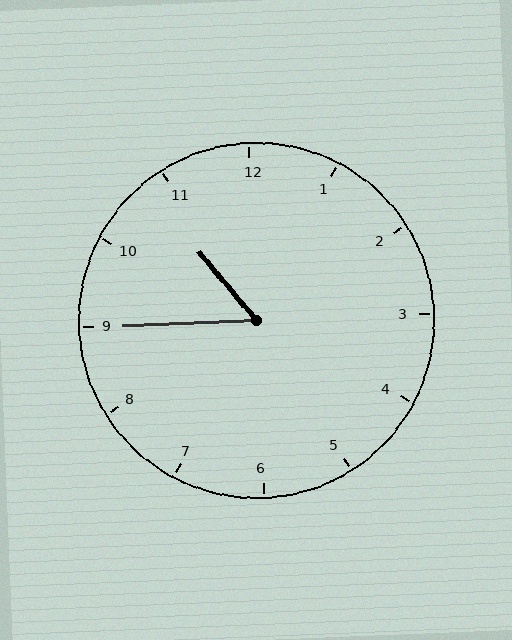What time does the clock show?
10:45.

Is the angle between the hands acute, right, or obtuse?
It is acute.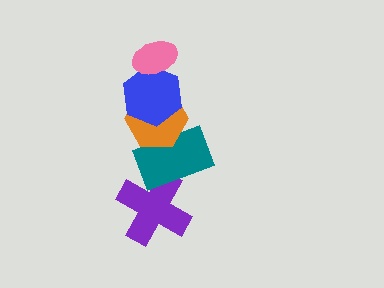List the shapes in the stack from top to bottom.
From top to bottom: the pink ellipse, the blue hexagon, the orange hexagon, the teal rectangle, the purple cross.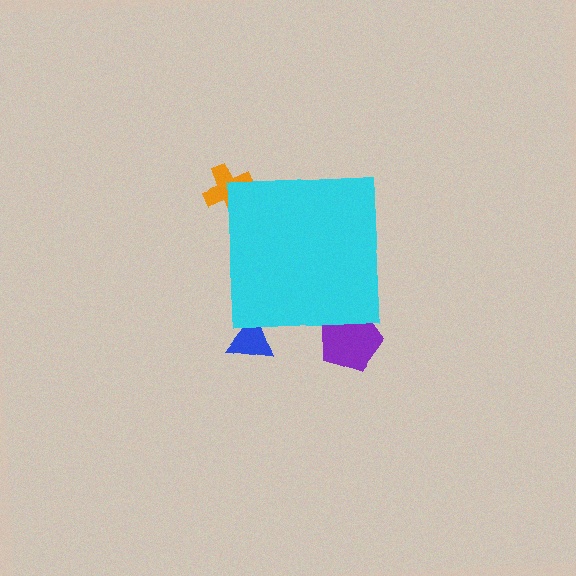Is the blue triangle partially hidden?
Yes, the blue triangle is partially hidden behind the cyan square.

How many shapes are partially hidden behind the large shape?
3 shapes are partially hidden.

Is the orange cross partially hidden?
Yes, the orange cross is partially hidden behind the cyan square.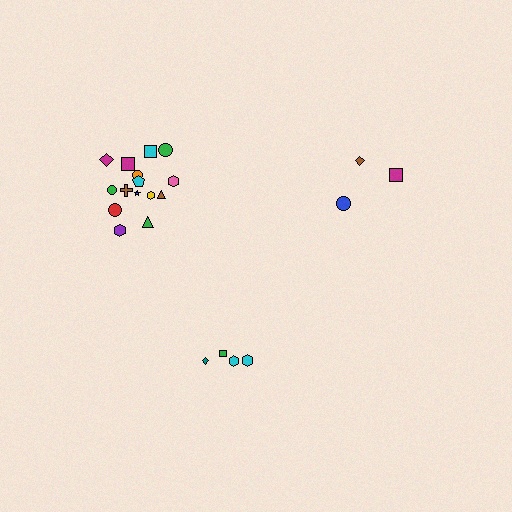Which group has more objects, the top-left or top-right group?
The top-left group.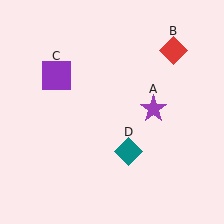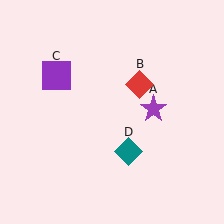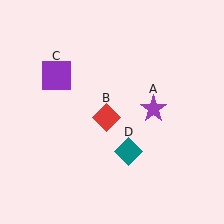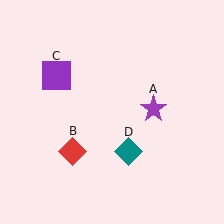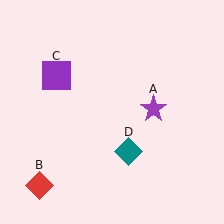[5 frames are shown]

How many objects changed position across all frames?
1 object changed position: red diamond (object B).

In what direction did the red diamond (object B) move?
The red diamond (object B) moved down and to the left.